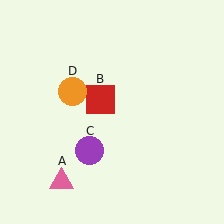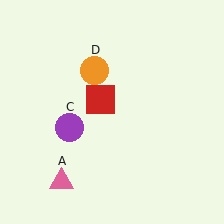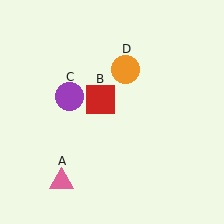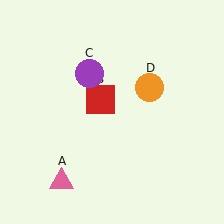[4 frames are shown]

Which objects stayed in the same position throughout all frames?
Pink triangle (object A) and red square (object B) remained stationary.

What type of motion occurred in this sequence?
The purple circle (object C), orange circle (object D) rotated clockwise around the center of the scene.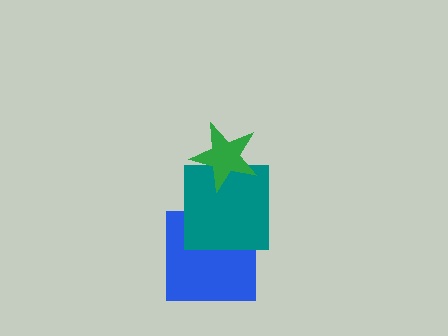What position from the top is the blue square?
The blue square is 3rd from the top.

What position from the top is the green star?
The green star is 1st from the top.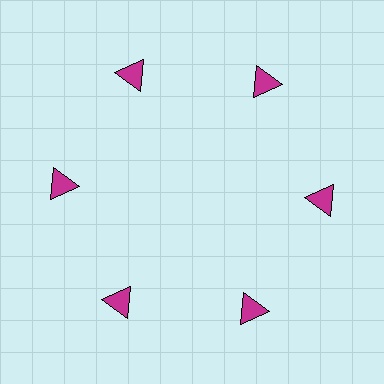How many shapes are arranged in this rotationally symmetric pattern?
There are 6 shapes, arranged in 6 groups of 1.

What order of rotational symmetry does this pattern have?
This pattern has 6-fold rotational symmetry.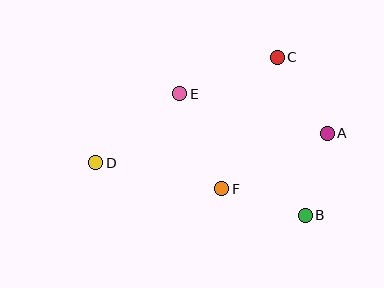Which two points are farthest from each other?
Points A and D are farthest from each other.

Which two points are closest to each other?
Points A and B are closest to each other.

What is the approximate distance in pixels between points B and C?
The distance between B and C is approximately 161 pixels.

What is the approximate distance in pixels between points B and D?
The distance between B and D is approximately 216 pixels.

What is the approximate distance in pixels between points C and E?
The distance between C and E is approximately 104 pixels.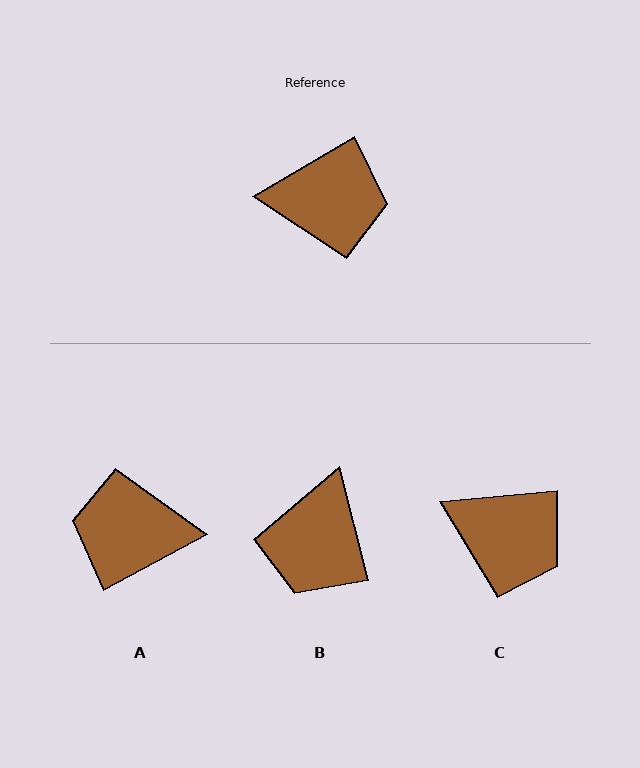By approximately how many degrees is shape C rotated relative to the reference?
Approximately 26 degrees clockwise.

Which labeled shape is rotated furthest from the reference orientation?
A, about 178 degrees away.